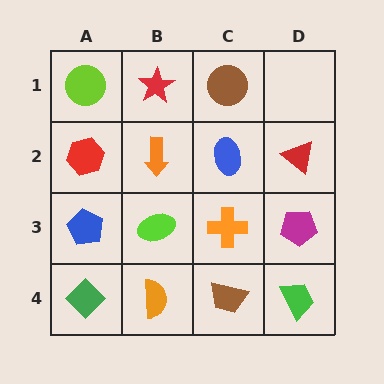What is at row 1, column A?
A lime circle.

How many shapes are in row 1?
3 shapes.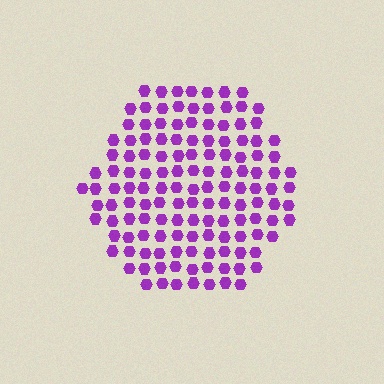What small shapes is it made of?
It is made of small hexagons.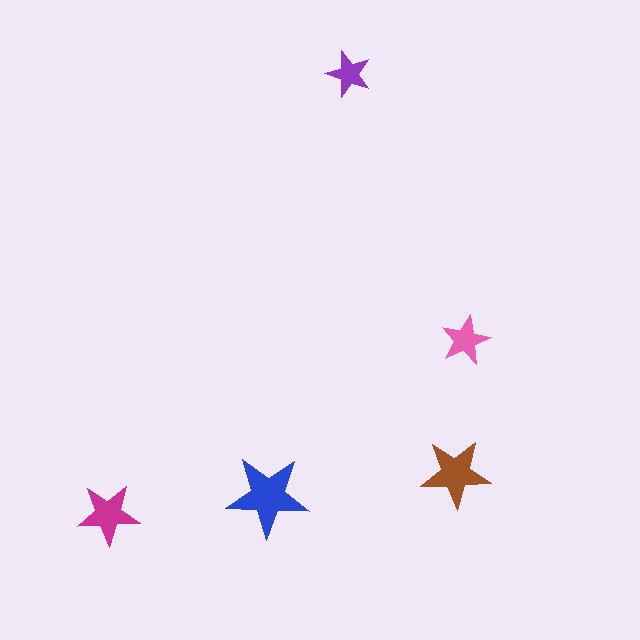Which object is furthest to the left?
The magenta star is leftmost.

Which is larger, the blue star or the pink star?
The blue one.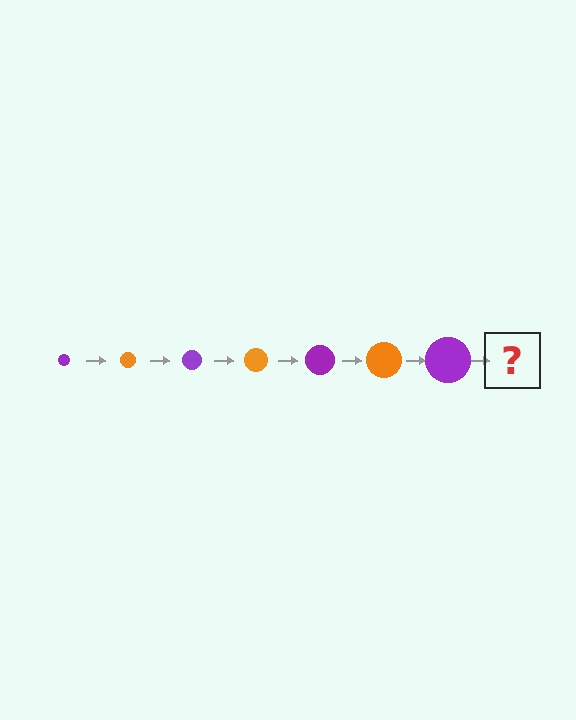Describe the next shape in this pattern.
It should be an orange circle, larger than the previous one.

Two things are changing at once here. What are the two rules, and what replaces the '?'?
The two rules are that the circle grows larger each step and the color cycles through purple and orange. The '?' should be an orange circle, larger than the previous one.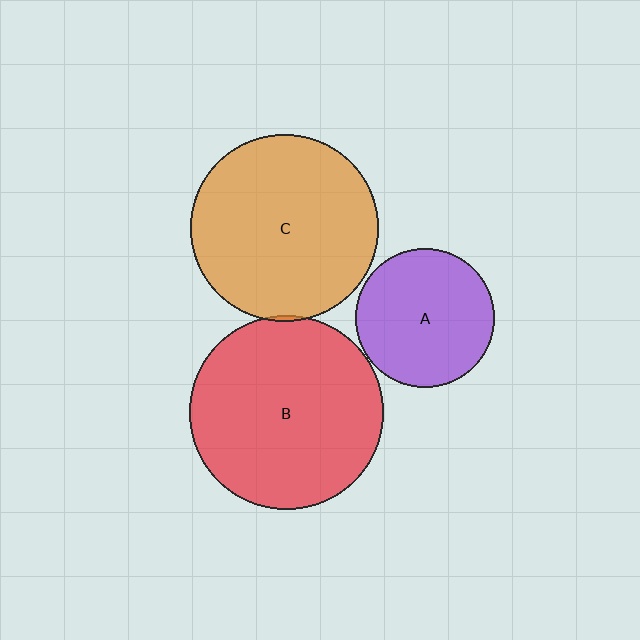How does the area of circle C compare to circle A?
Approximately 1.8 times.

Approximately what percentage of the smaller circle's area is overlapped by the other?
Approximately 5%.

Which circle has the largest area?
Circle B (red).